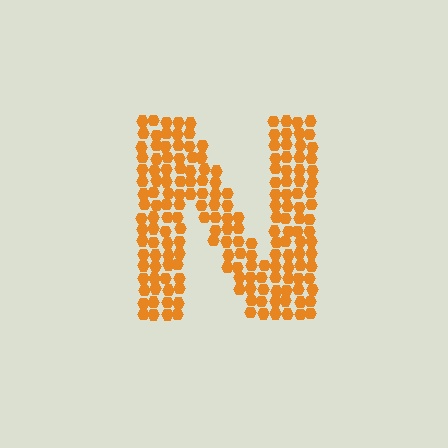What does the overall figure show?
The overall figure shows the letter N.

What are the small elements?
The small elements are hexagons.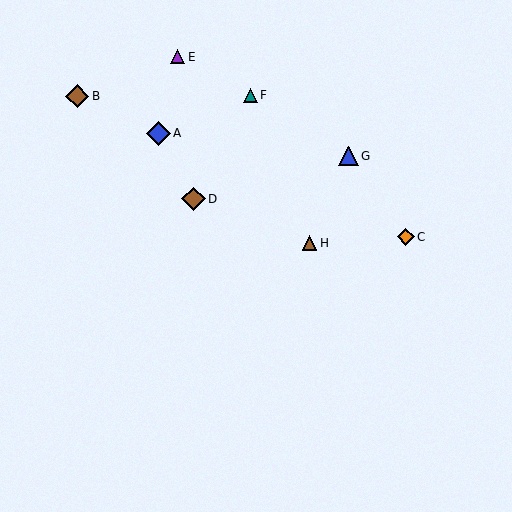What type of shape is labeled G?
Shape G is a blue triangle.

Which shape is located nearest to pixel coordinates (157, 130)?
The blue diamond (labeled A) at (159, 133) is nearest to that location.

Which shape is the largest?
The blue diamond (labeled A) is the largest.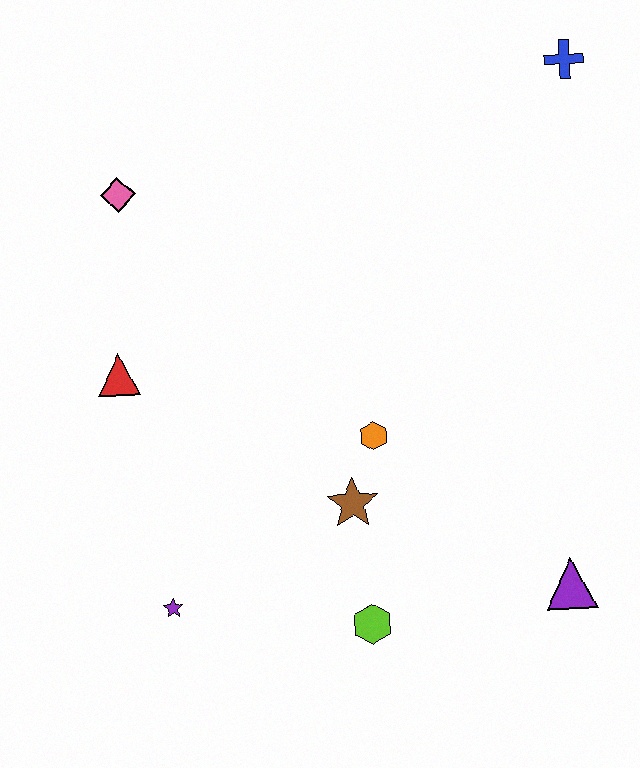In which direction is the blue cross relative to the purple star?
The blue cross is above the purple star.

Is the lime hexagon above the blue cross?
No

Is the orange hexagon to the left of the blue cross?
Yes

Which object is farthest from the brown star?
The blue cross is farthest from the brown star.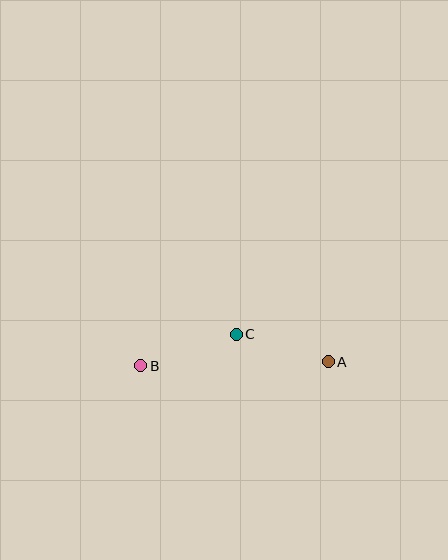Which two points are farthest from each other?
Points A and B are farthest from each other.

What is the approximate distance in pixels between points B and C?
The distance between B and C is approximately 100 pixels.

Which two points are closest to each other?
Points A and C are closest to each other.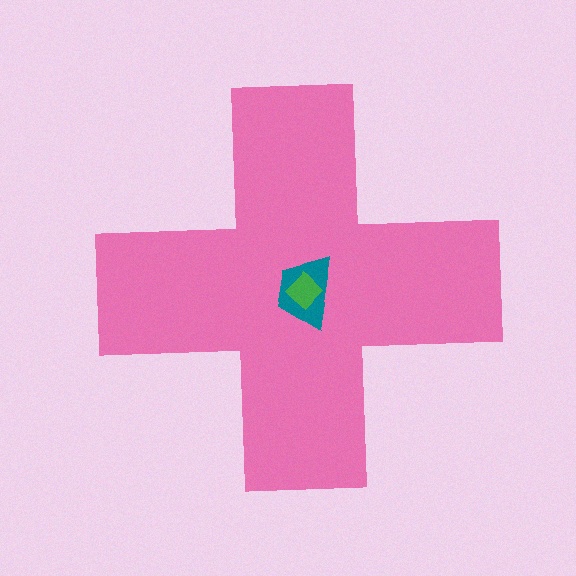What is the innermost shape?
The green diamond.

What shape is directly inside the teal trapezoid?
The green diamond.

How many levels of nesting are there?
3.